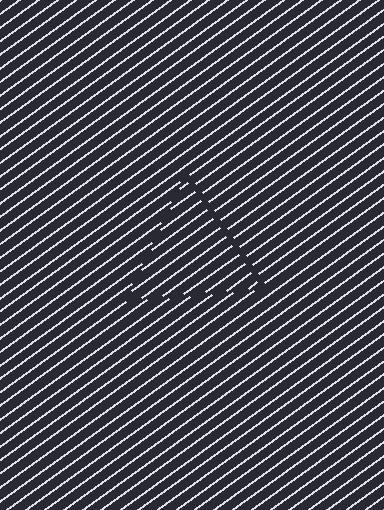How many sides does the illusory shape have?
3 sides — the line-ends trace a triangle.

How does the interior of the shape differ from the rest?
The interior of the shape contains the same grating, shifted by half a period — the contour is defined by the phase discontinuity where line-ends from the inner and outer gratings abut.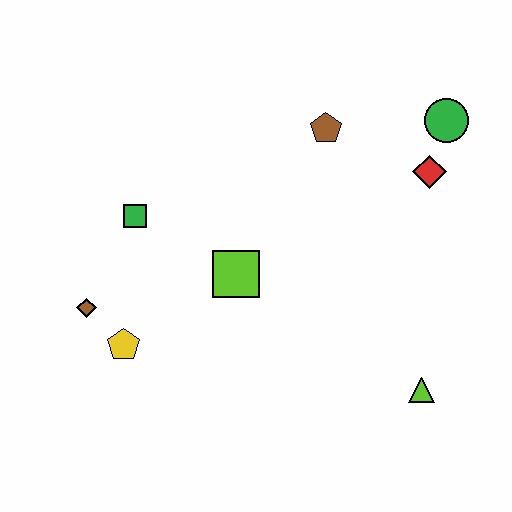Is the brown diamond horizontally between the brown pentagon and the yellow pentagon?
No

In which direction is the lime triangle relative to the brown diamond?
The lime triangle is to the right of the brown diamond.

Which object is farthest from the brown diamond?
The green circle is farthest from the brown diamond.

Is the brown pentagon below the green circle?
Yes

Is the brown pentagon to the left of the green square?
No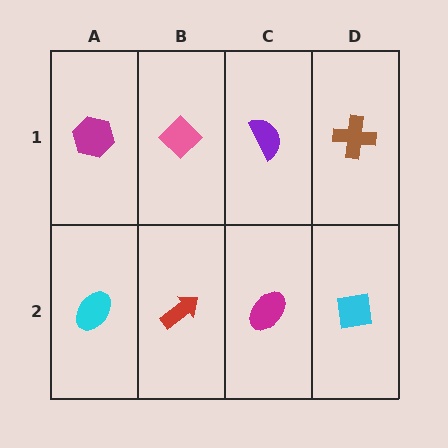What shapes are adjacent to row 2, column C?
A purple semicircle (row 1, column C), a red arrow (row 2, column B), a cyan square (row 2, column D).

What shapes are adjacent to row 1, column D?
A cyan square (row 2, column D), a purple semicircle (row 1, column C).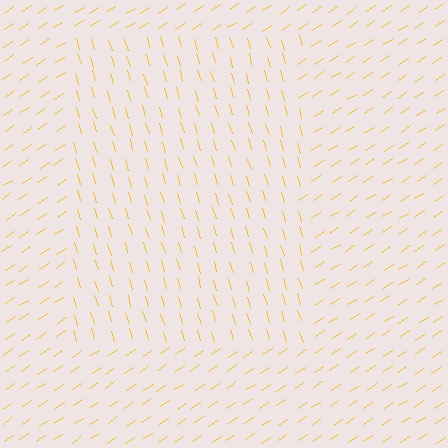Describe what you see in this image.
The image is filled with small yellow line segments. A rectangle region in the image has lines oriented differently from the surrounding lines, creating a visible texture boundary.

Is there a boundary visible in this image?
Yes, there is a texture boundary formed by a change in line orientation.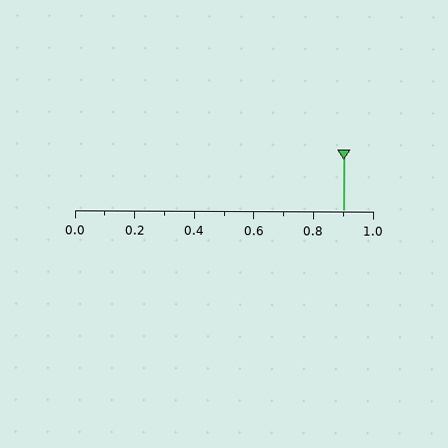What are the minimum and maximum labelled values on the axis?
The axis runs from 0.0 to 1.0.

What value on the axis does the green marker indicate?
The marker indicates approximately 0.9.